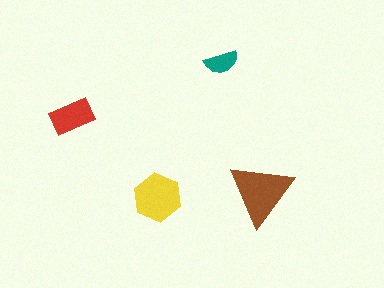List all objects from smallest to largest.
The teal semicircle, the red rectangle, the yellow hexagon, the brown triangle.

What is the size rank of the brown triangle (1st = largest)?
1st.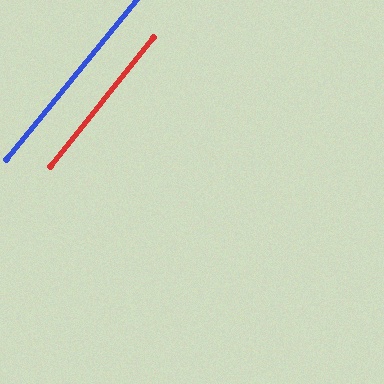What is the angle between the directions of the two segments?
Approximately 1 degree.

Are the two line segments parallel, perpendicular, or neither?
Parallel — their directions differ by only 0.9°.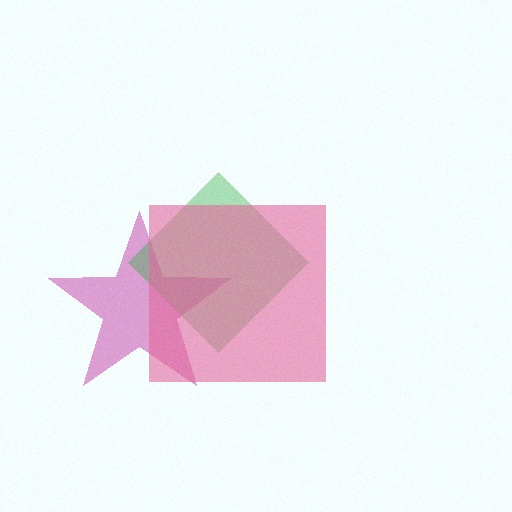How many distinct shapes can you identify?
There are 3 distinct shapes: a magenta star, a green diamond, a pink square.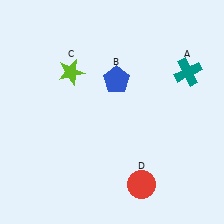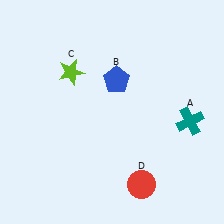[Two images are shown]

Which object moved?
The teal cross (A) moved down.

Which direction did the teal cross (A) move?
The teal cross (A) moved down.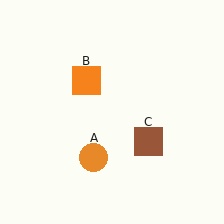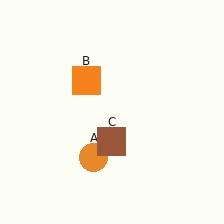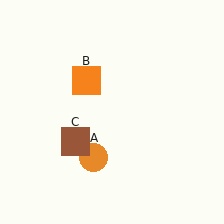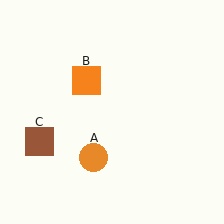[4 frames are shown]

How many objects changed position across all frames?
1 object changed position: brown square (object C).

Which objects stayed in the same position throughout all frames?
Orange circle (object A) and orange square (object B) remained stationary.